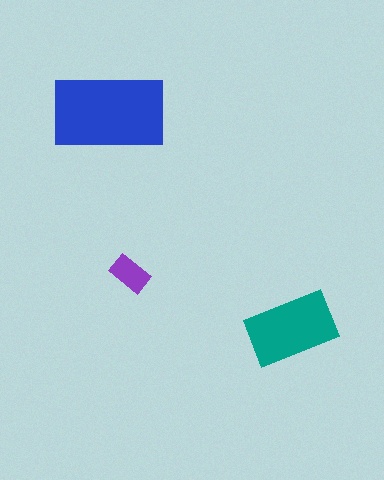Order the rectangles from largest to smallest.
the blue one, the teal one, the purple one.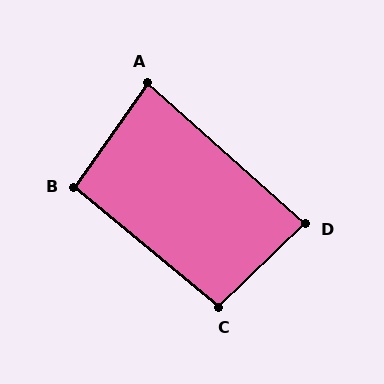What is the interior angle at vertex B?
Approximately 95 degrees (approximately right).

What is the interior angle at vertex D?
Approximately 85 degrees (approximately right).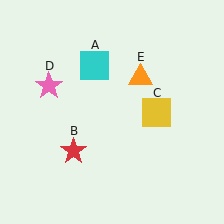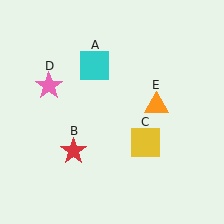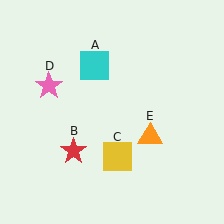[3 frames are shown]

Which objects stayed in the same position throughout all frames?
Cyan square (object A) and red star (object B) and pink star (object D) remained stationary.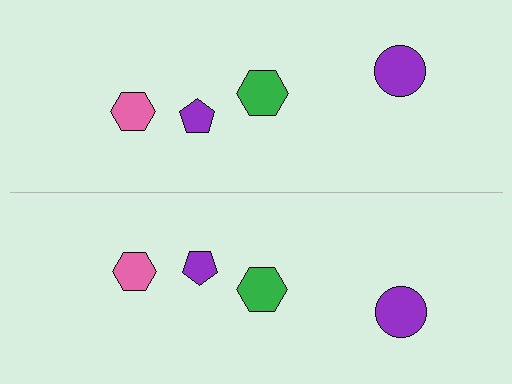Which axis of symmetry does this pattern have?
The pattern has a horizontal axis of symmetry running through the center of the image.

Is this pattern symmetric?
Yes, this pattern has bilateral (reflection) symmetry.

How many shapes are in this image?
There are 8 shapes in this image.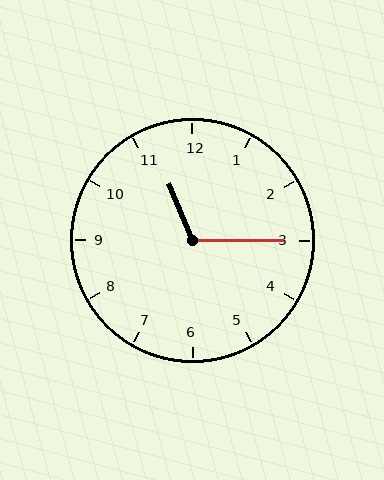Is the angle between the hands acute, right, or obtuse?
It is obtuse.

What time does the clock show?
11:15.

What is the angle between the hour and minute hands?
Approximately 112 degrees.